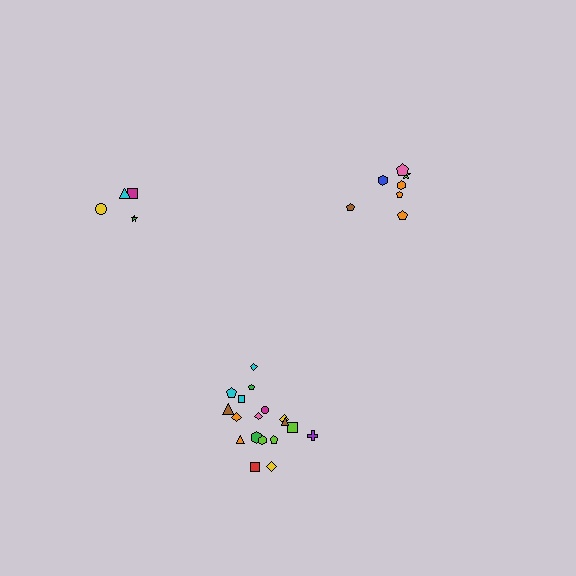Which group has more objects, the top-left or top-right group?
The top-right group.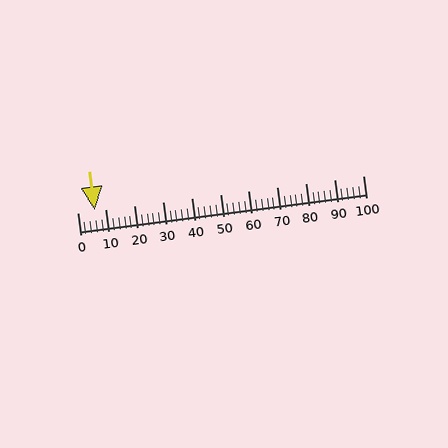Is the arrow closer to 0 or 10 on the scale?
The arrow is closer to 10.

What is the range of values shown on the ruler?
The ruler shows values from 0 to 100.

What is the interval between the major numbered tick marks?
The major tick marks are spaced 10 units apart.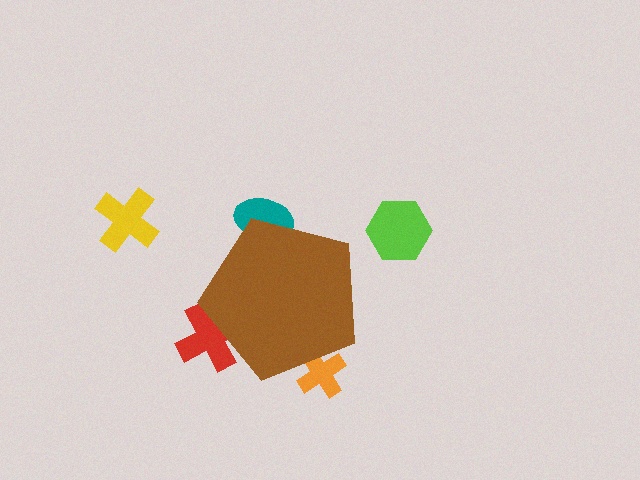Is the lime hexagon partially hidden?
No, the lime hexagon is fully visible.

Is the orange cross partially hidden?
Yes, the orange cross is partially hidden behind the brown pentagon.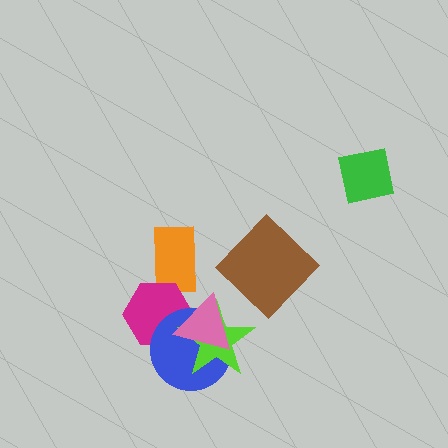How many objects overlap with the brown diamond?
0 objects overlap with the brown diamond.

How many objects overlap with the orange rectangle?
1 object overlaps with the orange rectangle.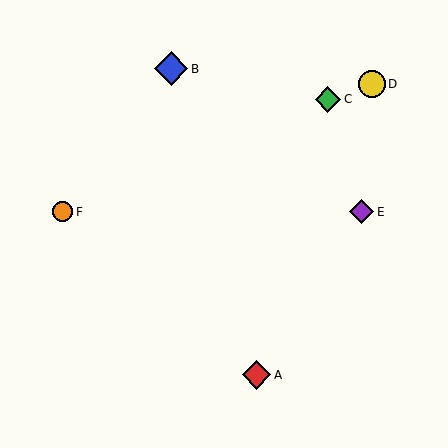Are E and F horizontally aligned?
Yes, both are at y≈212.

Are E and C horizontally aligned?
No, E is at y≈212 and C is at y≈99.